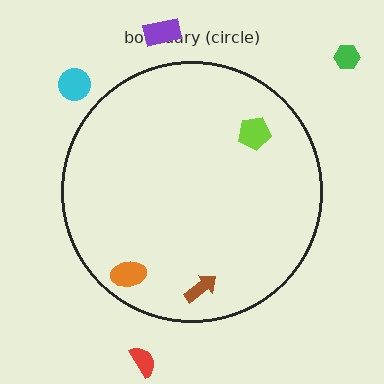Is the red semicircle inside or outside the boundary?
Outside.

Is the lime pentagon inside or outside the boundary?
Inside.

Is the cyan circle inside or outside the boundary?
Outside.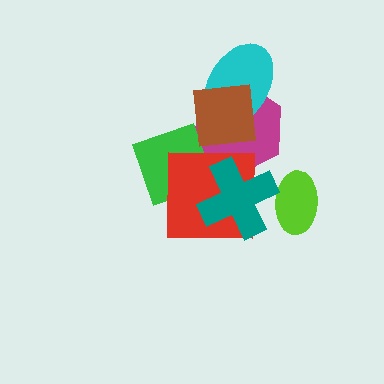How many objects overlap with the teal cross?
4 objects overlap with the teal cross.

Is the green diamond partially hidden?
Yes, it is partially covered by another shape.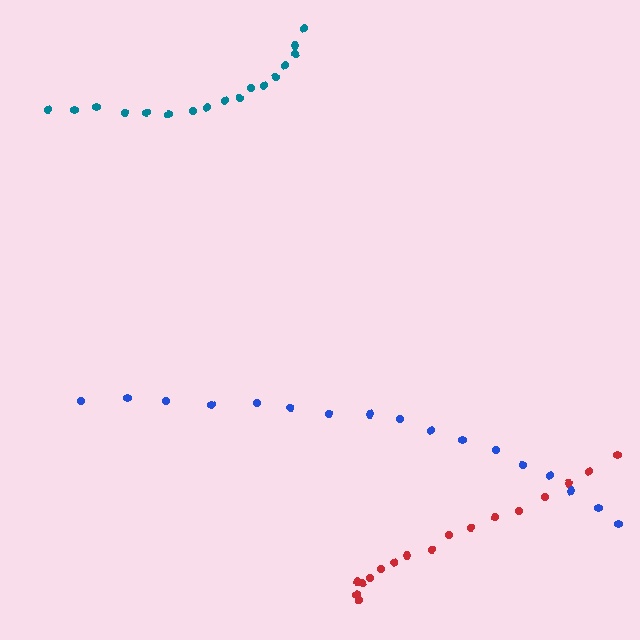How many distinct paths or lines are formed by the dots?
There are 3 distinct paths.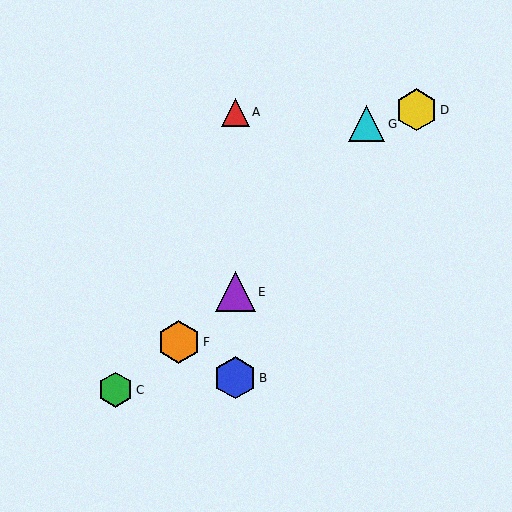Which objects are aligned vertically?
Objects A, B, E are aligned vertically.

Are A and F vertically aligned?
No, A is at x≈235 and F is at x≈179.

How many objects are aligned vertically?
3 objects (A, B, E) are aligned vertically.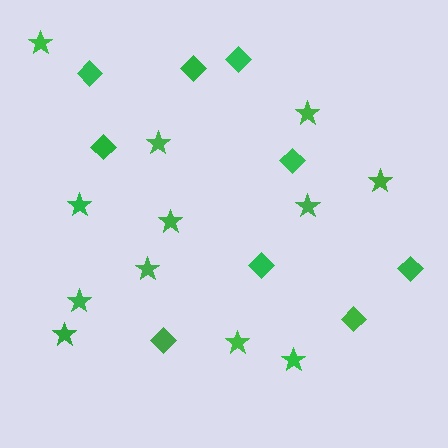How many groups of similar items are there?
There are 2 groups: one group of stars (12) and one group of diamonds (9).